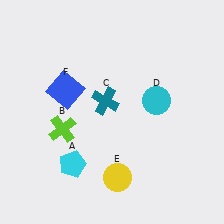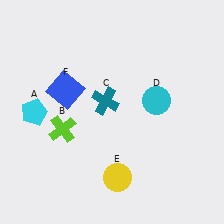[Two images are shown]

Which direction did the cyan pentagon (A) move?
The cyan pentagon (A) moved up.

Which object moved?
The cyan pentagon (A) moved up.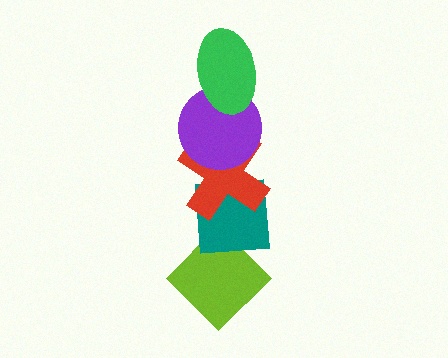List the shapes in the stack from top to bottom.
From top to bottom: the green ellipse, the purple circle, the red cross, the teal square, the lime diamond.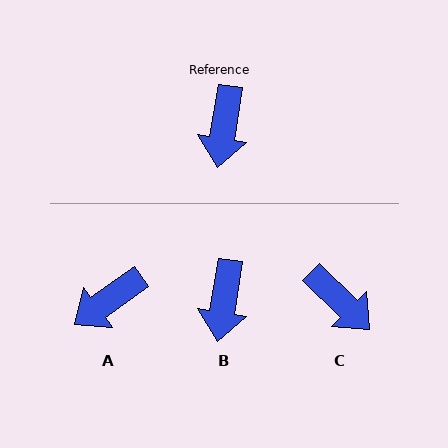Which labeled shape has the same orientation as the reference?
B.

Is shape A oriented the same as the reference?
No, it is off by about 46 degrees.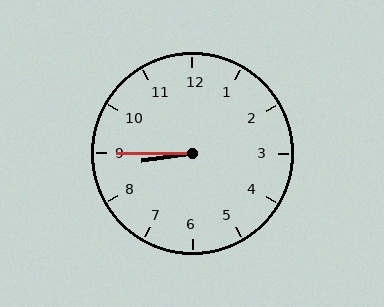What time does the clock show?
8:45.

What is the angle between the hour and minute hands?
Approximately 8 degrees.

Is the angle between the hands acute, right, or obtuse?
It is acute.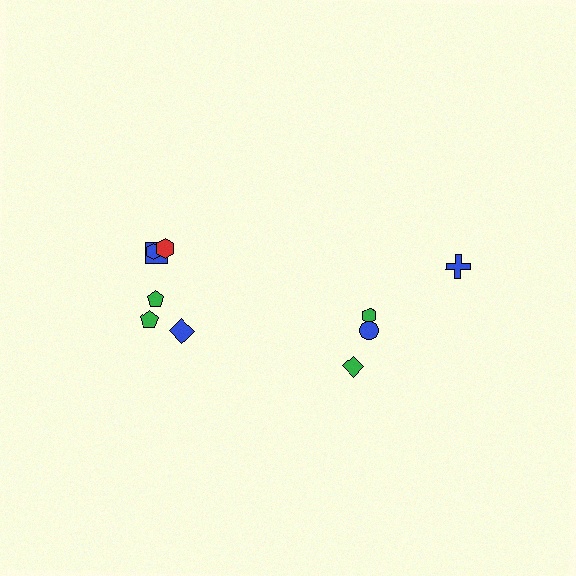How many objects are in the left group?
There are 6 objects.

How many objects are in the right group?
There are 4 objects.